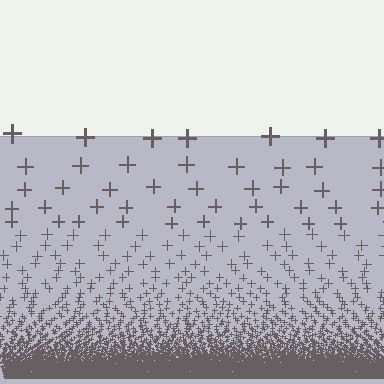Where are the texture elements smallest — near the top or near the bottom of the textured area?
Near the bottom.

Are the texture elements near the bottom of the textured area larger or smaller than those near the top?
Smaller. The gradient is inverted — elements near the bottom are smaller and denser.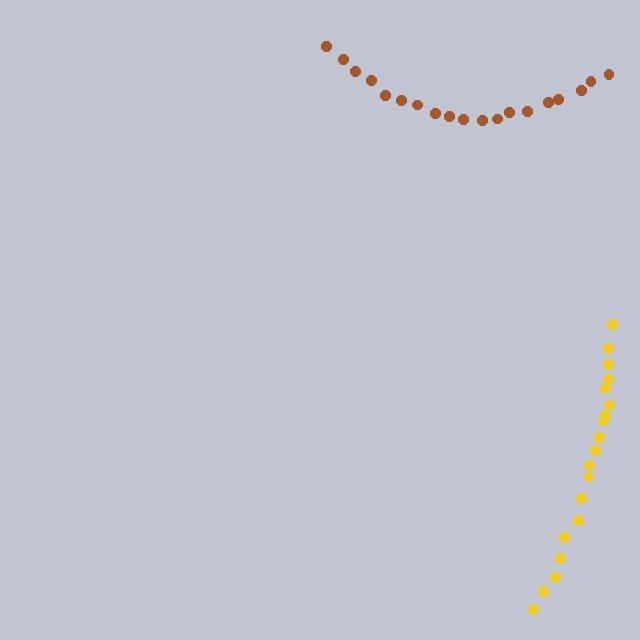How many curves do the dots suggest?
There are 2 distinct paths.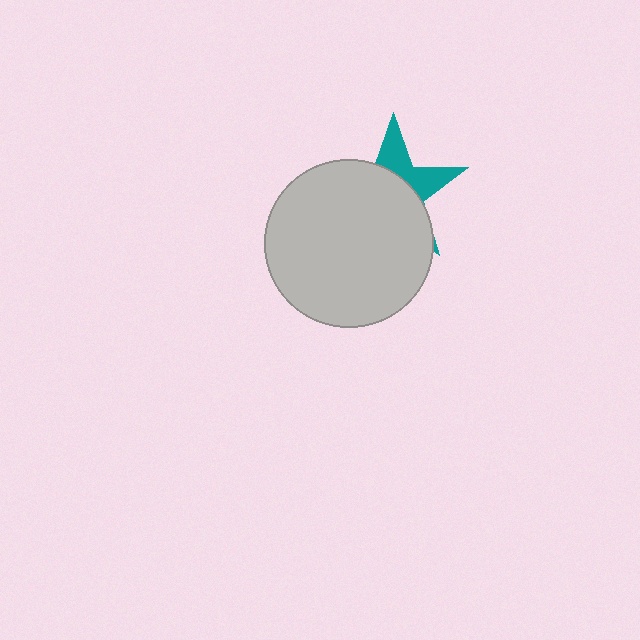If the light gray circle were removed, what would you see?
You would see the complete teal star.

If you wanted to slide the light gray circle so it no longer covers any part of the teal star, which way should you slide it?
Slide it down — that is the most direct way to separate the two shapes.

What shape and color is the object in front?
The object in front is a light gray circle.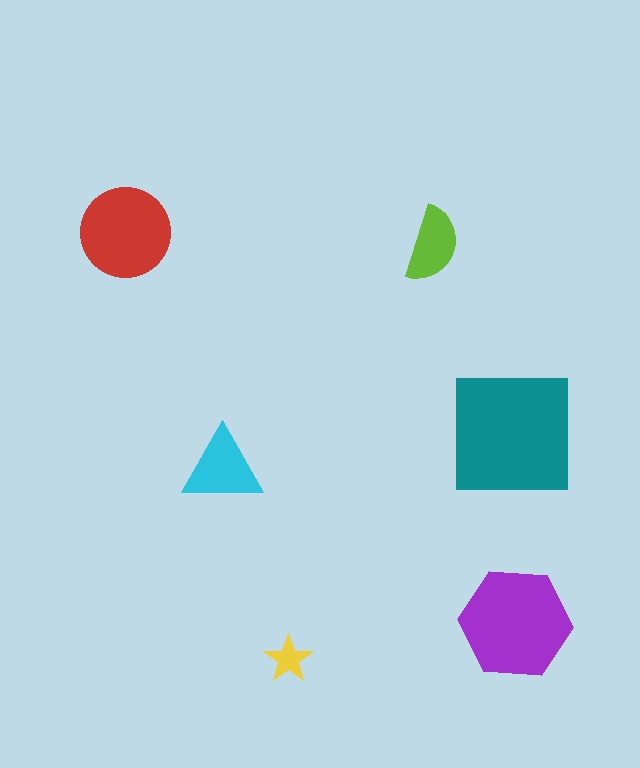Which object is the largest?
The teal square.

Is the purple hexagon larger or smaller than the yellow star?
Larger.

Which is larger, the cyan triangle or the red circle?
The red circle.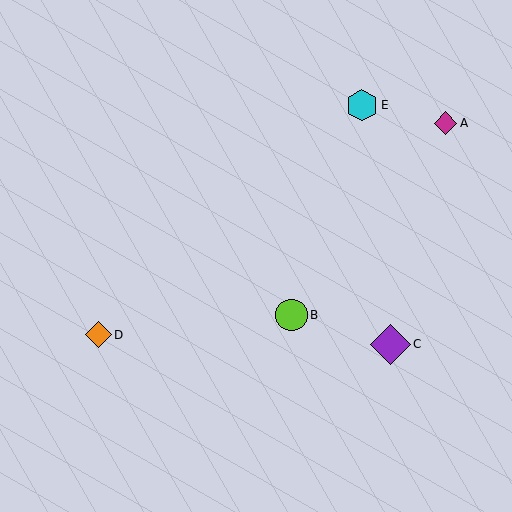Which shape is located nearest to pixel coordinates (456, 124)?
The magenta diamond (labeled A) at (446, 123) is nearest to that location.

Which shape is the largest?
The purple diamond (labeled C) is the largest.